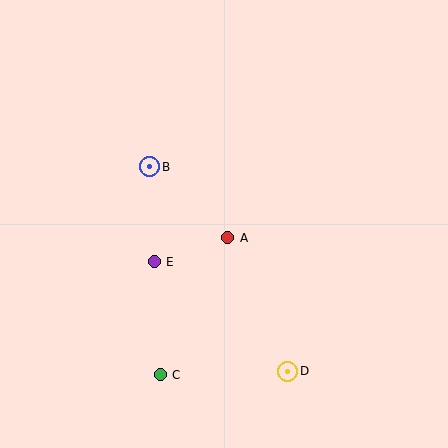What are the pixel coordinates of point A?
Point A is at (228, 238).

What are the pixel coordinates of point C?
Point C is at (160, 375).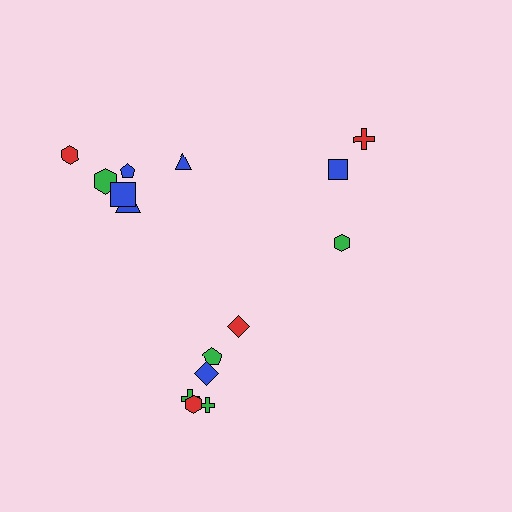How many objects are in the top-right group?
There are 3 objects.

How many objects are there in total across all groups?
There are 15 objects.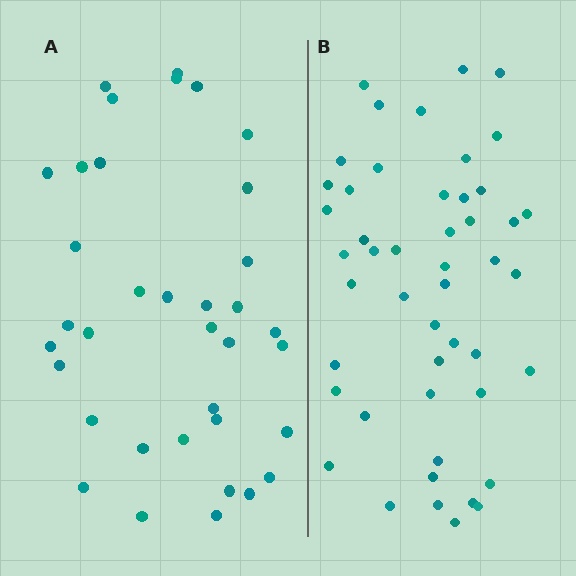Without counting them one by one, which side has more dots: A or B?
Region B (the right region) has more dots.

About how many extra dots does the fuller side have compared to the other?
Region B has roughly 12 or so more dots than region A.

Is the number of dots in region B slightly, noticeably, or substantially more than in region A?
Region B has noticeably more, but not dramatically so. The ratio is roughly 1.3 to 1.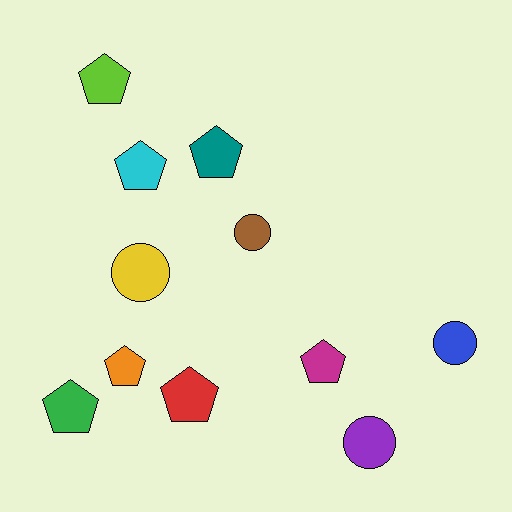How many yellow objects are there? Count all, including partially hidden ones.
There is 1 yellow object.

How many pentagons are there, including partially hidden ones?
There are 7 pentagons.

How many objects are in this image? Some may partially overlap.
There are 11 objects.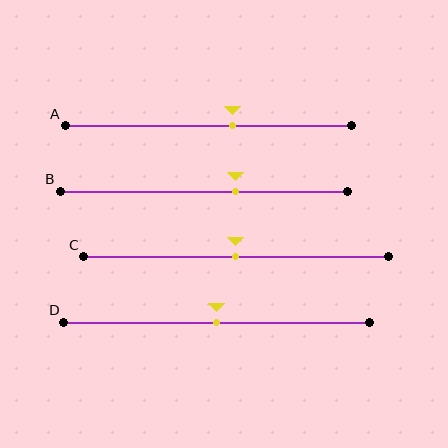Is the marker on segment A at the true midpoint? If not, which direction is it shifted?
No, the marker on segment A is shifted to the right by about 8% of the segment length.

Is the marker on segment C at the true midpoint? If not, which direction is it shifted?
Yes, the marker on segment C is at the true midpoint.